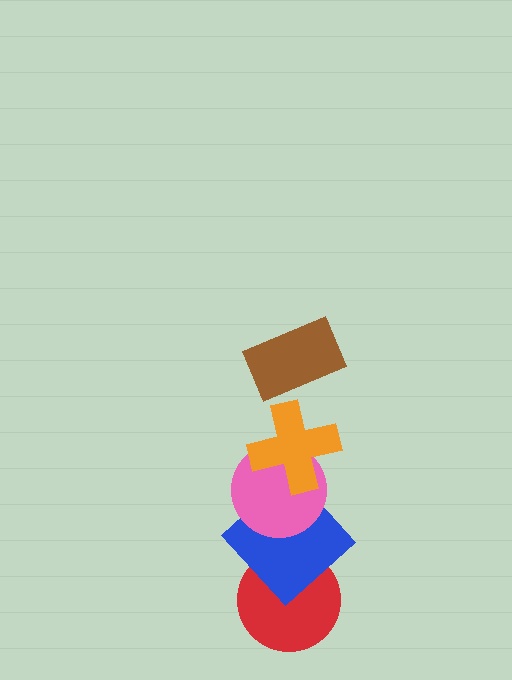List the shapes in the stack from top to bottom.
From top to bottom: the brown rectangle, the orange cross, the pink circle, the blue diamond, the red circle.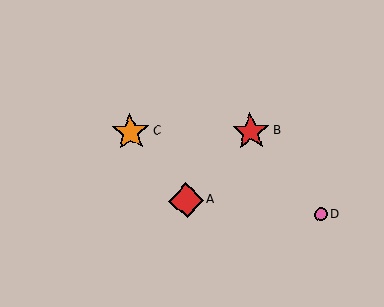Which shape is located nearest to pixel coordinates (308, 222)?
The pink circle (labeled D) at (321, 214) is nearest to that location.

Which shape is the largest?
The orange star (labeled C) is the largest.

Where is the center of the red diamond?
The center of the red diamond is at (186, 200).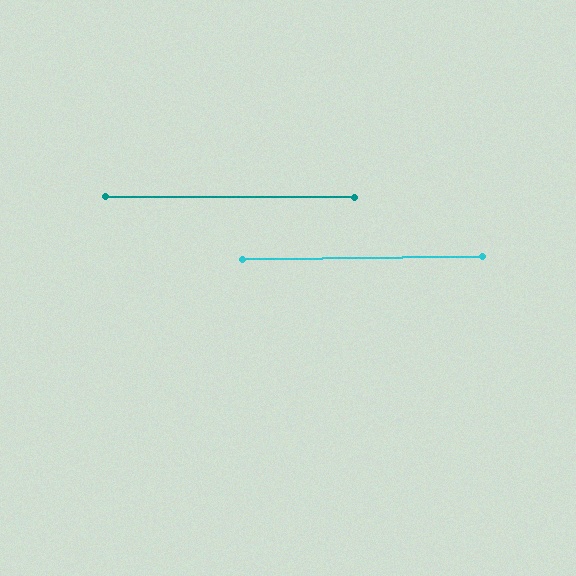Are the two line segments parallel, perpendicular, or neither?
Parallel — their directions differ by only 1.0°.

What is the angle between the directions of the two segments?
Approximately 1 degree.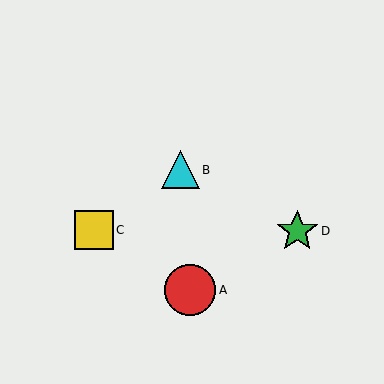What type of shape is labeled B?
Shape B is a cyan triangle.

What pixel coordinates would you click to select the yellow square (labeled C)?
Click at (94, 230) to select the yellow square C.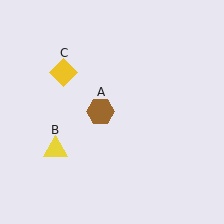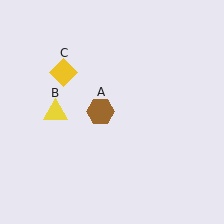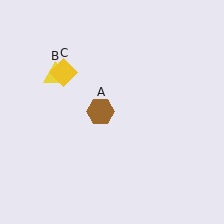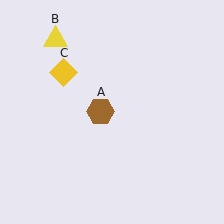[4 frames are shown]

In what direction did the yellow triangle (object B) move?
The yellow triangle (object B) moved up.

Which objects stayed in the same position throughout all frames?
Brown hexagon (object A) and yellow diamond (object C) remained stationary.